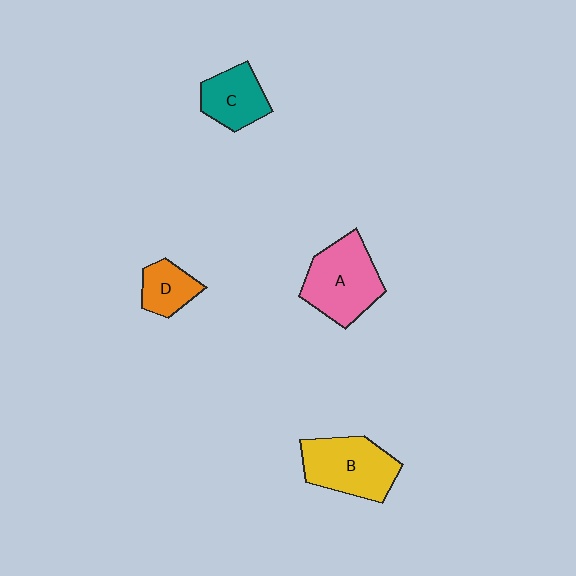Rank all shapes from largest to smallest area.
From largest to smallest: A (pink), B (yellow), C (teal), D (orange).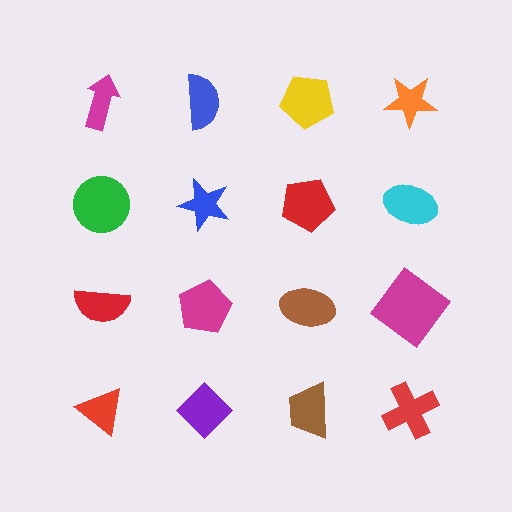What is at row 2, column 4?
A cyan ellipse.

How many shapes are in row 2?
4 shapes.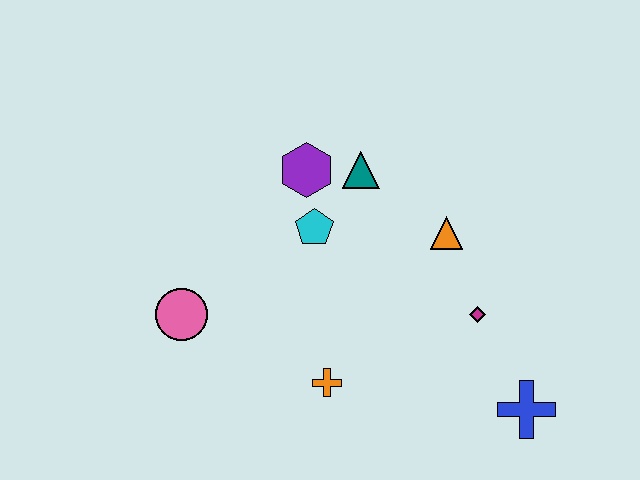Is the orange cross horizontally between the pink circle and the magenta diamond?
Yes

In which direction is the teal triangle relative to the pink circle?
The teal triangle is to the right of the pink circle.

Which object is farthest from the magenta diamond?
The pink circle is farthest from the magenta diamond.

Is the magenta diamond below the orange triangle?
Yes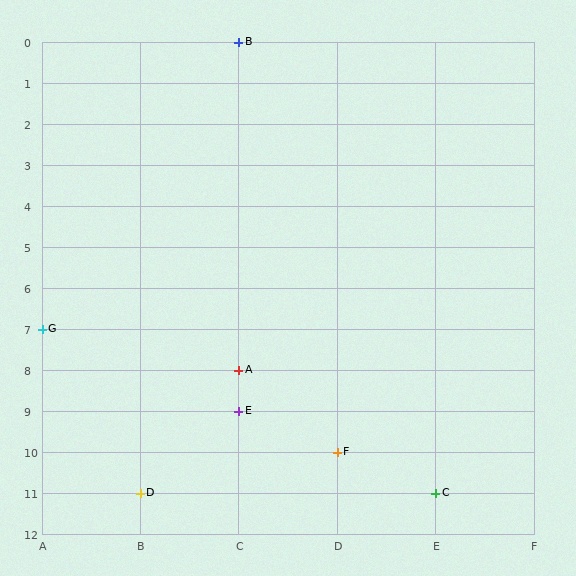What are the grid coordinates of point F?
Point F is at grid coordinates (D, 10).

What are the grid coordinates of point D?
Point D is at grid coordinates (B, 11).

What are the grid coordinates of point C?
Point C is at grid coordinates (E, 11).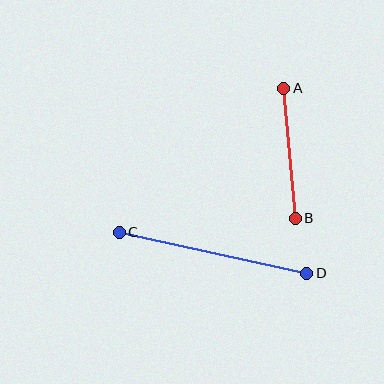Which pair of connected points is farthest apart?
Points C and D are farthest apart.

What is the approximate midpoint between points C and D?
The midpoint is at approximately (213, 253) pixels.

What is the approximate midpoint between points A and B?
The midpoint is at approximately (290, 153) pixels.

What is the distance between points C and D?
The distance is approximately 192 pixels.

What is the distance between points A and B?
The distance is approximately 130 pixels.